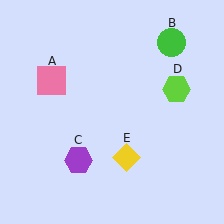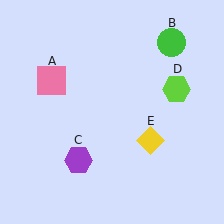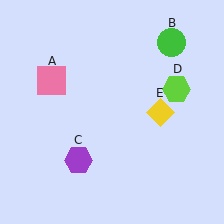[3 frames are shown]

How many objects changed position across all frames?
1 object changed position: yellow diamond (object E).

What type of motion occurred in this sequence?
The yellow diamond (object E) rotated counterclockwise around the center of the scene.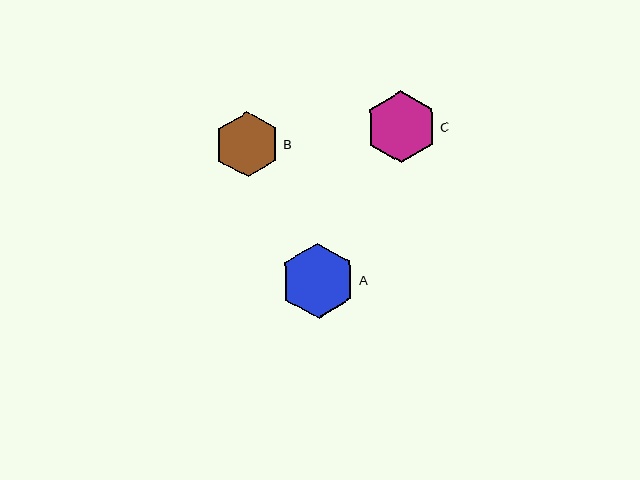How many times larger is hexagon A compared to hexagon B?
Hexagon A is approximately 1.1 times the size of hexagon B.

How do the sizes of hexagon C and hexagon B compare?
Hexagon C and hexagon B are approximately the same size.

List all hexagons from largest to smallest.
From largest to smallest: A, C, B.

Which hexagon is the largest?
Hexagon A is the largest with a size of approximately 75 pixels.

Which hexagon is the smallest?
Hexagon B is the smallest with a size of approximately 65 pixels.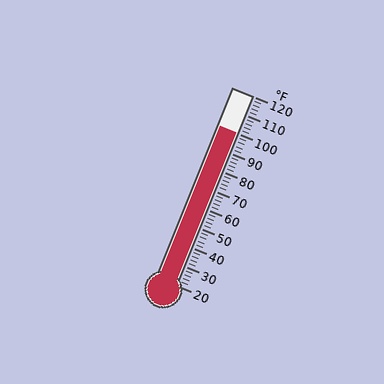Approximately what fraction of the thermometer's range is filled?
The thermometer is filled to approximately 80% of its range.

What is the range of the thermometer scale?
The thermometer scale ranges from 20°F to 120°F.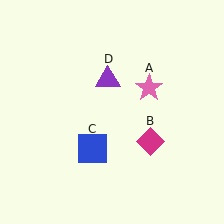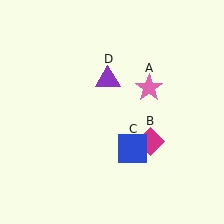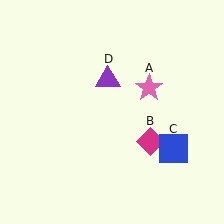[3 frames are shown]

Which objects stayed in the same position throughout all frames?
Pink star (object A) and magenta diamond (object B) and purple triangle (object D) remained stationary.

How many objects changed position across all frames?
1 object changed position: blue square (object C).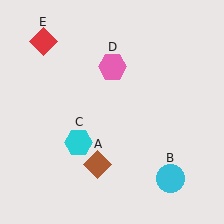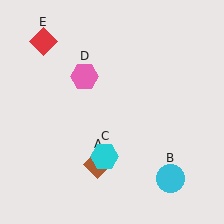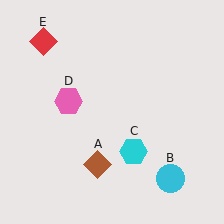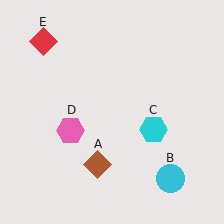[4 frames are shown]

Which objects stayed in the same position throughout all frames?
Brown diamond (object A) and cyan circle (object B) and red diamond (object E) remained stationary.